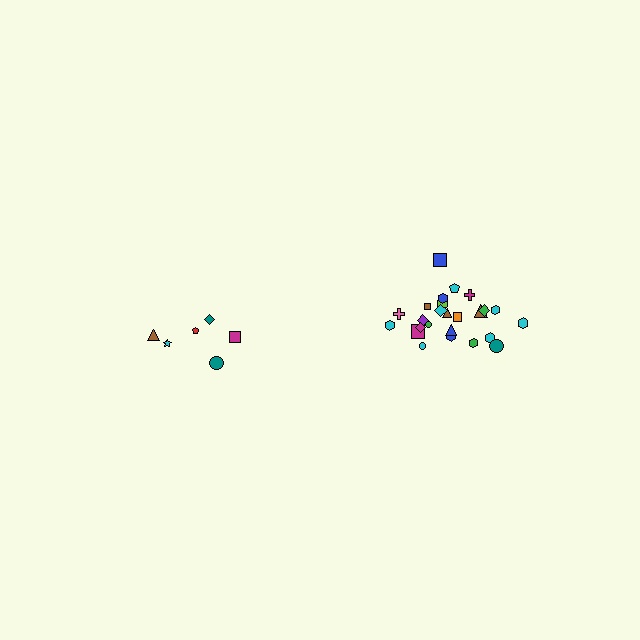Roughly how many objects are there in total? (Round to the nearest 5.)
Roughly 30 objects in total.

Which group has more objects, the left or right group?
The right group.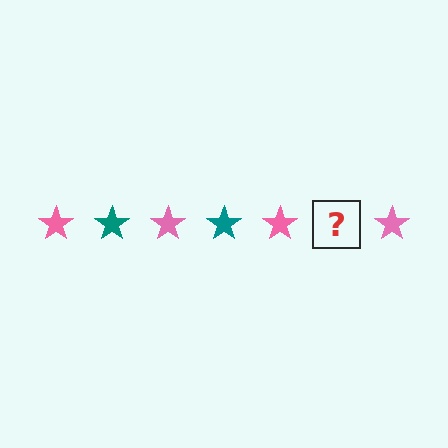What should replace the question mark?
The question mark should be replaced with a teal star.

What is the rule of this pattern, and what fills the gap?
The rule is that the pattern cycles through pink, teal stars. The gap should be filled with a teal star.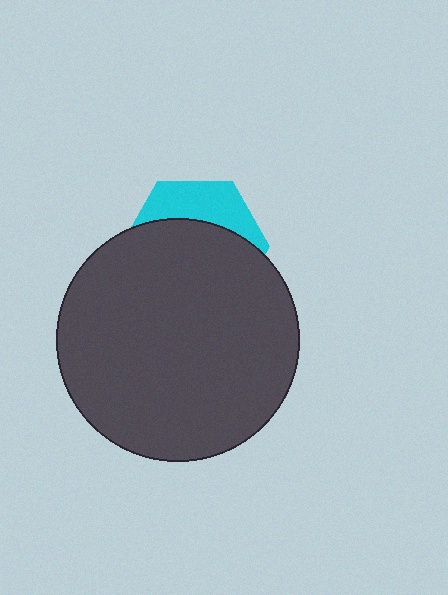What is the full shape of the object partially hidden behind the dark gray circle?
The partially hidden object is a cyan hexagon.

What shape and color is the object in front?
The object in front is a dark gray circle.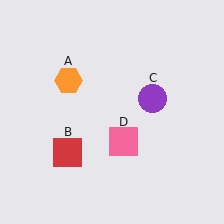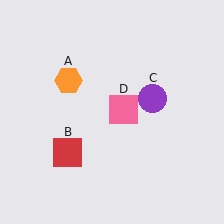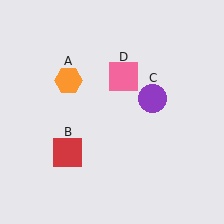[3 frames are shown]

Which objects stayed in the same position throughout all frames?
Orange hexagon (object A) and red square (object B) and purple circle (object C) remained stationary.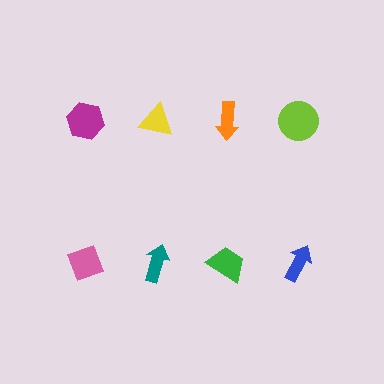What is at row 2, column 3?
A green trapezoid.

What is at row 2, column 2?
A teal arrow.